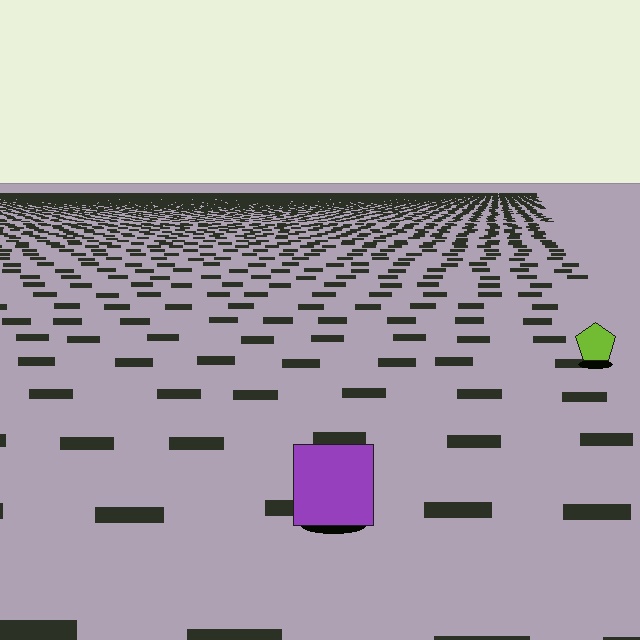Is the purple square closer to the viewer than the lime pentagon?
Yes. The purple square is closer — you can tell from the texture gradient: the ground texture is coarser near it.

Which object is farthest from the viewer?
The lime pentagon is farthest from the viewer. It appears smaller and the ground texture around it is denser.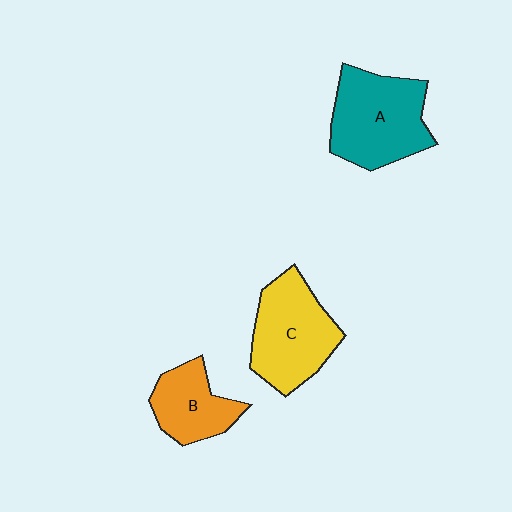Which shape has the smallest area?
Shape B (orange).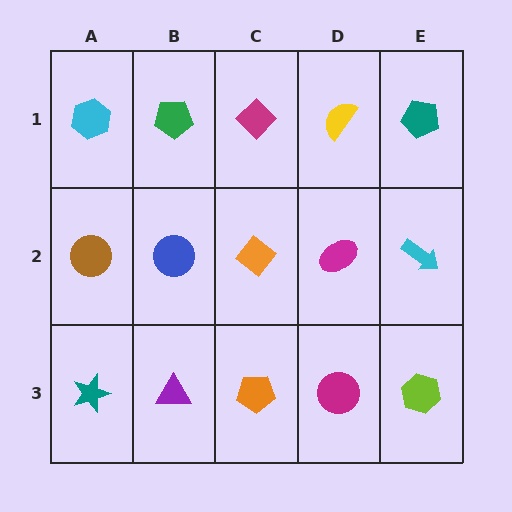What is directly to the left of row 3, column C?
A purple triangle.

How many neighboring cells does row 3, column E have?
2.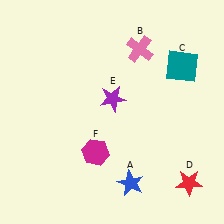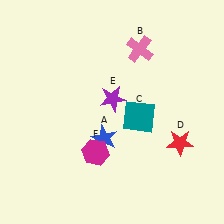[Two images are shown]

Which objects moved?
The objects that moved are: the blue star (A), the teal square (C), the red star (D).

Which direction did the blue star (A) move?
The blue star (A) moved up.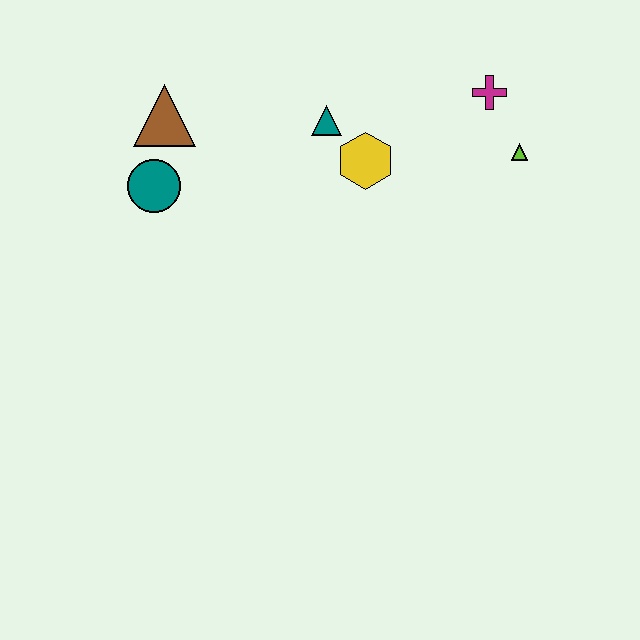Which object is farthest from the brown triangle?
The lime triangle is farthest from the brown triangle.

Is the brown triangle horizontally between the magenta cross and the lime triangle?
No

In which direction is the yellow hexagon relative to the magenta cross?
The yellow hexagon is to the left of the magenta cross.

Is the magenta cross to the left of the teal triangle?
No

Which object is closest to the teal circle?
The brown triangle is closest to the teal circle.